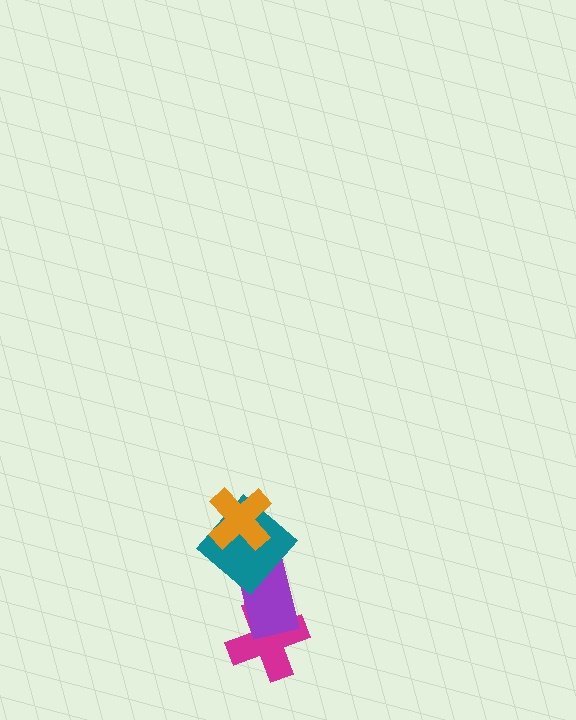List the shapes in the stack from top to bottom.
From top to bottom: the orange cross, the teal diamond, the purple rectangle, the magenta cross.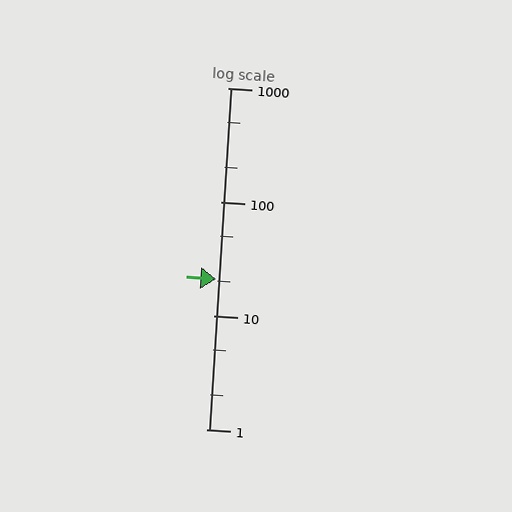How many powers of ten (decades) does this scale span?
The scale spans 3 decades, from 1 to 1000.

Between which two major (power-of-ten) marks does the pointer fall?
The pointer is between 10 and 100.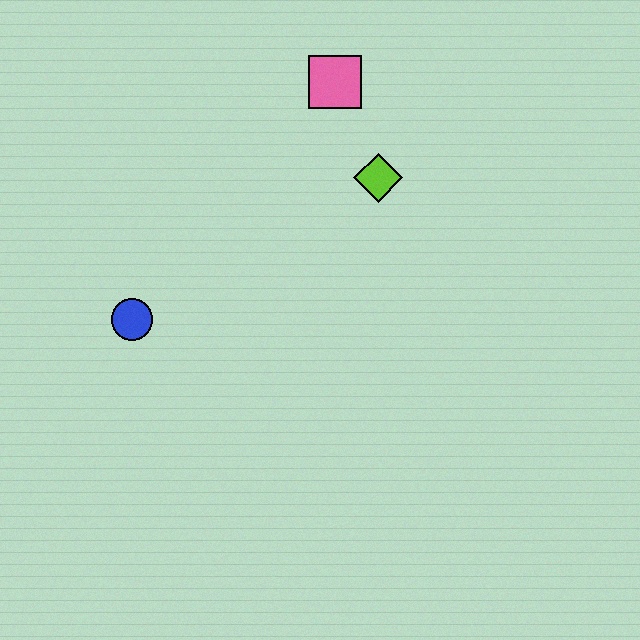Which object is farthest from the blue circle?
The pink square is farthest from the blue circle.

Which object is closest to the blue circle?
The lime diamond is closest to the blue circle.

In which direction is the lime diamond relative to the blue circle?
The lime diamond is to the right of the blue circle.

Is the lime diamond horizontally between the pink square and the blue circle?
No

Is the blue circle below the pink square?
Yes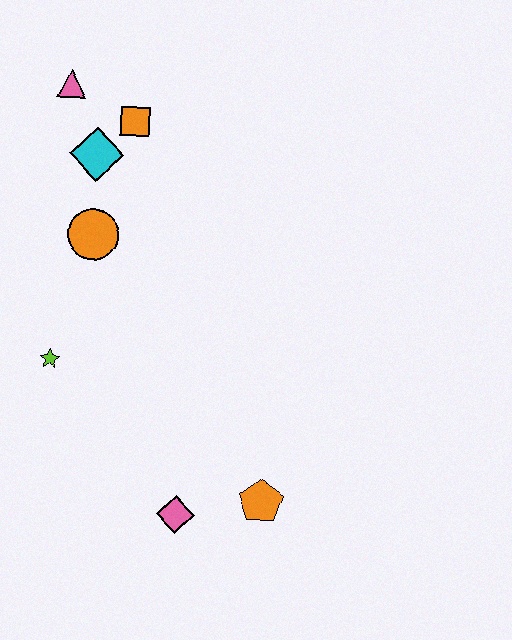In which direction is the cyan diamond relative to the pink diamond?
The cyan diamond is above the pink diamond.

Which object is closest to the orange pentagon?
The pink diamond is closest to the orange pentagon.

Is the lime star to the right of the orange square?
No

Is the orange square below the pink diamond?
No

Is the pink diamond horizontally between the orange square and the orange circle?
No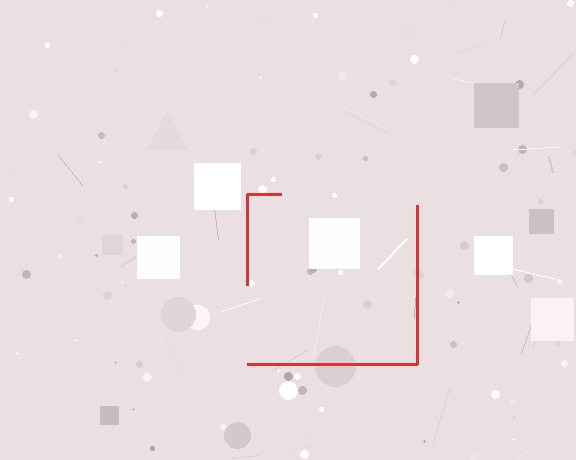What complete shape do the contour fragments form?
The contour fragments form a square.